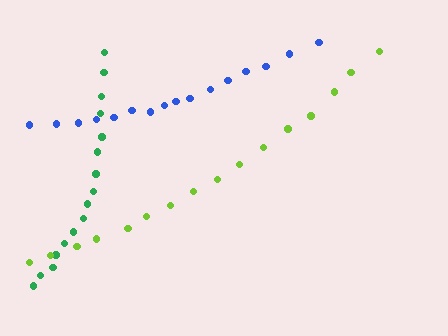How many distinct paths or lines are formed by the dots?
There are 3 distinct paths.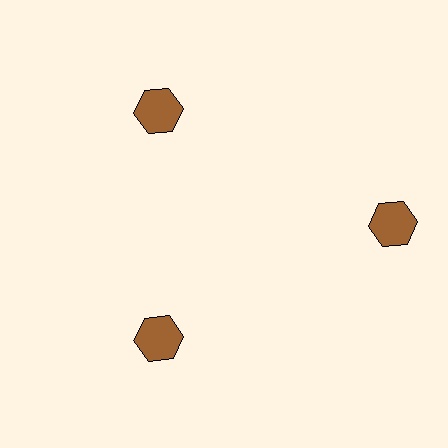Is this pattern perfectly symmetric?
No. The 3 brown hexagons are arranged in a ring, but one element near the 3 o'clock position is pushed outward from the center, breaking the 3-fold rotational symmetry.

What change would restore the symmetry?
The symmetry would be restored by moving it inward, back onto the ring so that all 3 hexagons sit at equal angles and equal distance from the center.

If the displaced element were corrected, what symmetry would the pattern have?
It would have 3-fold rotational symmetry — the pattern would map onto itself every 120 degrees.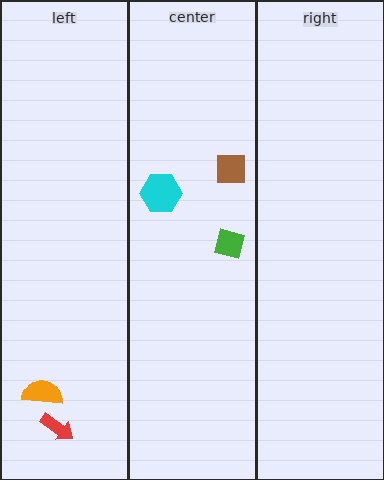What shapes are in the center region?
The green diamond, the brown square, the cyan hexagon.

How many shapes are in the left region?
2.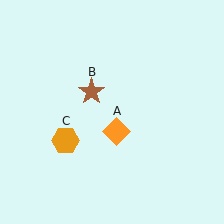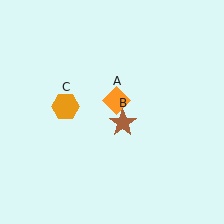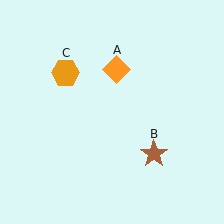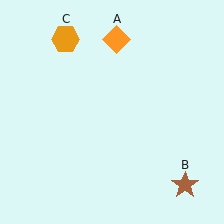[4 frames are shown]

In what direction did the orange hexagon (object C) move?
The orange hexagon (object C) moved up.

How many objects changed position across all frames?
3 objects changed position: orange diamond (object A), brown star (object B), orange hexagon (object C).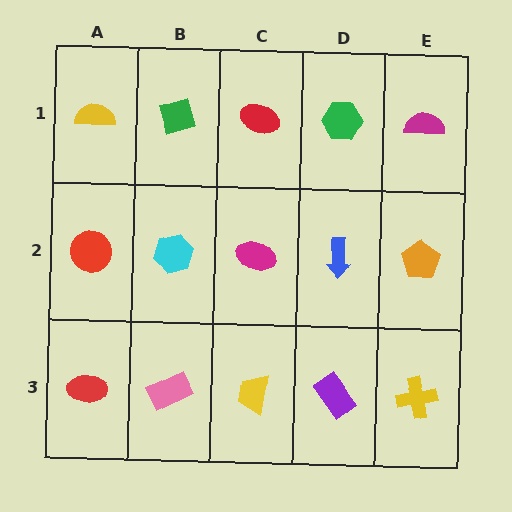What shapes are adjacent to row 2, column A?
A yellow semicircle (row 1, column A), a red ellipse (row 3, column A), a cyan hexagon (row 2, column B).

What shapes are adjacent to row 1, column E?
An orange pentagon (row 2, column E), a green hexagon (row 1, column D).